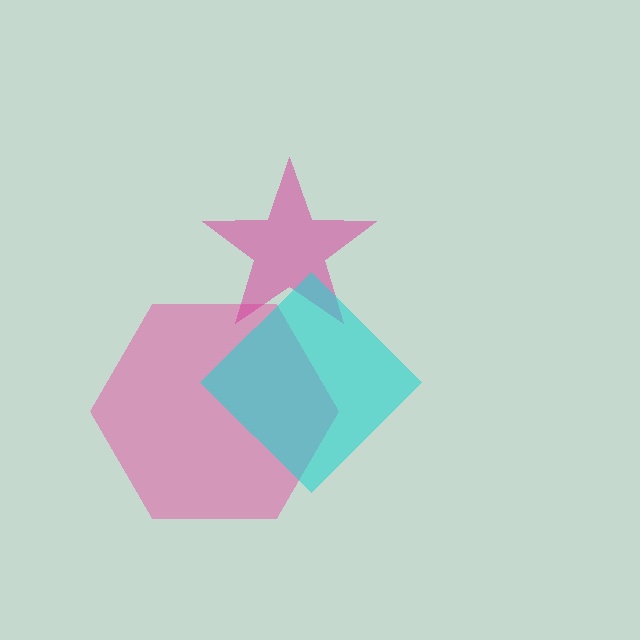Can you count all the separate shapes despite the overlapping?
Yes, there are 3 separate shapes.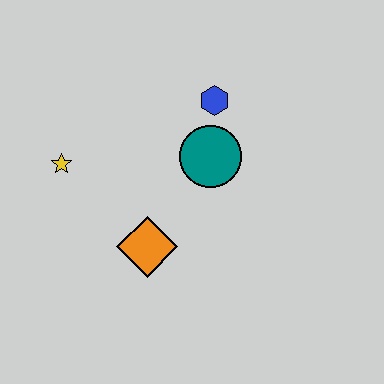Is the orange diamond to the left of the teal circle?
Yes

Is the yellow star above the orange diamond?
Yes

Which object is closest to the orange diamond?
The teal circle is closest to the orange diamond.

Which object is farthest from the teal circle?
The yellow star is farthest from the teal circle.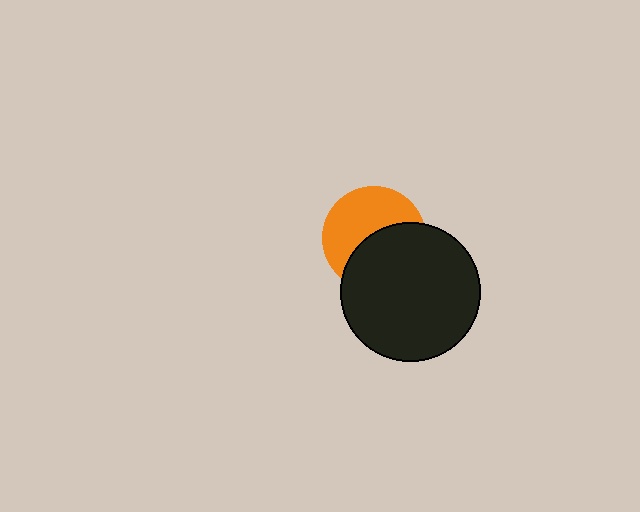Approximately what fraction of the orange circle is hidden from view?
Roughly 48% of the orange circle is hidden behind the black circle.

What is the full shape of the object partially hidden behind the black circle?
The partially hidden object is an orange circle.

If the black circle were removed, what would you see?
You would see the complete orange circle.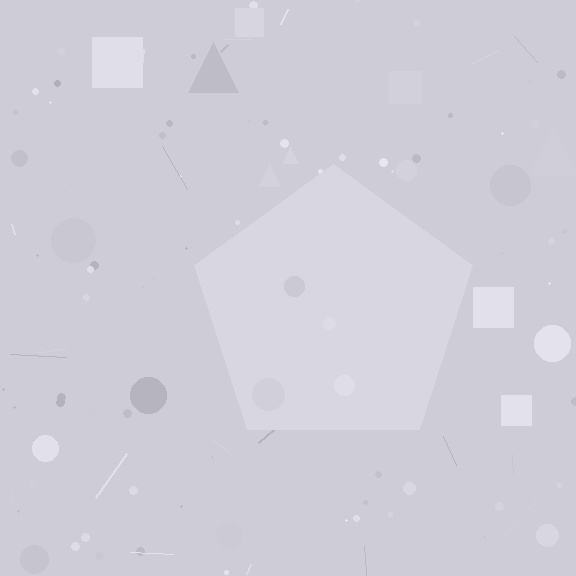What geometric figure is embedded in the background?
A pentagon is embedded in the background.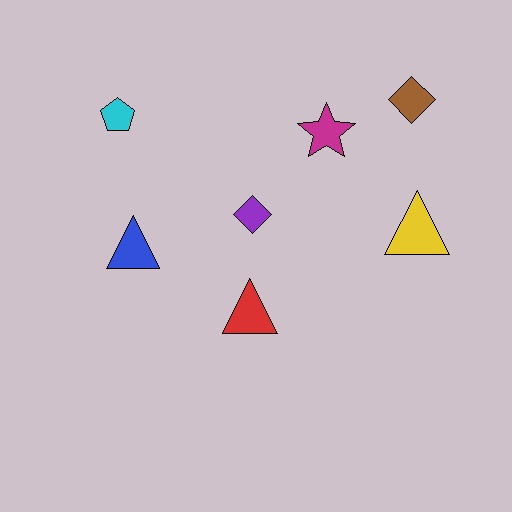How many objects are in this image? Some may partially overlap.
There are 7 objects.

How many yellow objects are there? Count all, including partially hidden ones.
There is 1 yellow object.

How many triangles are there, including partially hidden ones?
There are 3 triangles.